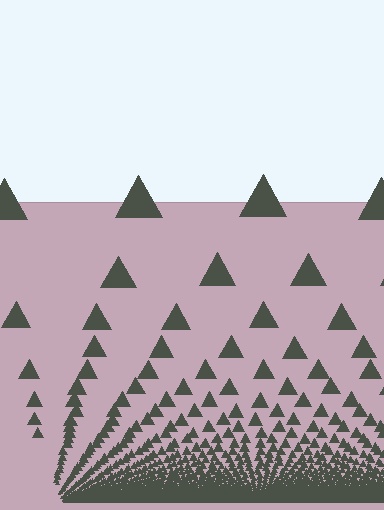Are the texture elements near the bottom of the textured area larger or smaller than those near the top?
Smaller. The gradient is inverted — elements near the bottom are smaller and denser.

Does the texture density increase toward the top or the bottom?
Density increases toward the bottom.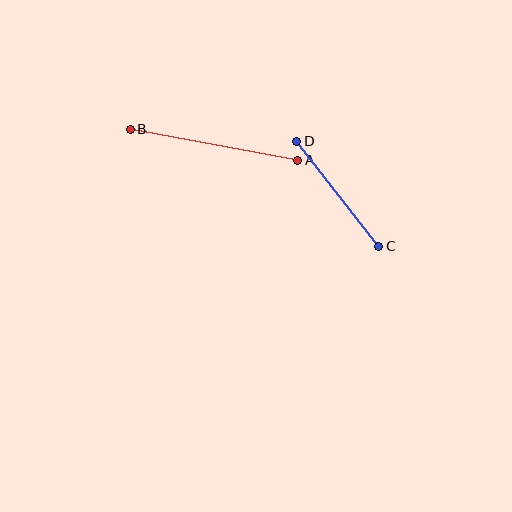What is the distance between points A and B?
The distance is approximately 171 pixels.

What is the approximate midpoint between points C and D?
The midpoint is at approximately (338, 194) pixels.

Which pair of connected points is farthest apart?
Points A and B are farthest apart.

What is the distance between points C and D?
The distance is approximately 134 pixels.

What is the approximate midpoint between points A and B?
The midpoint is at approximately (214, 145) pixels.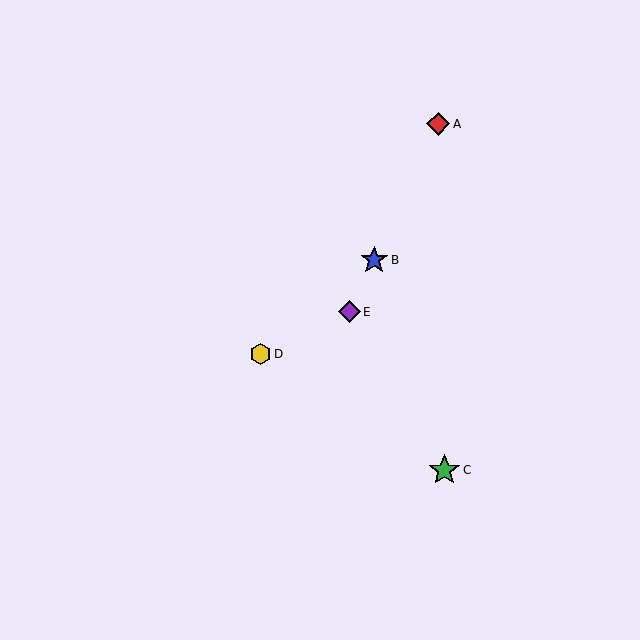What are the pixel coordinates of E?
Object E is at (350, 312).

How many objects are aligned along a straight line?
3 objects (A, B, E) are aligned along a straight line.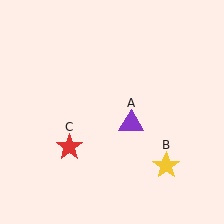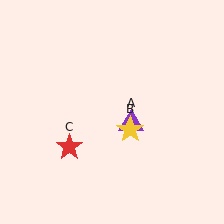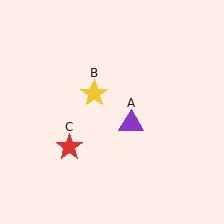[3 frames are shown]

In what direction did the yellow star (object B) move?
The yellow star (object B) moved up and to the left.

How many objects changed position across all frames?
1 object changed position: yellow star (object B).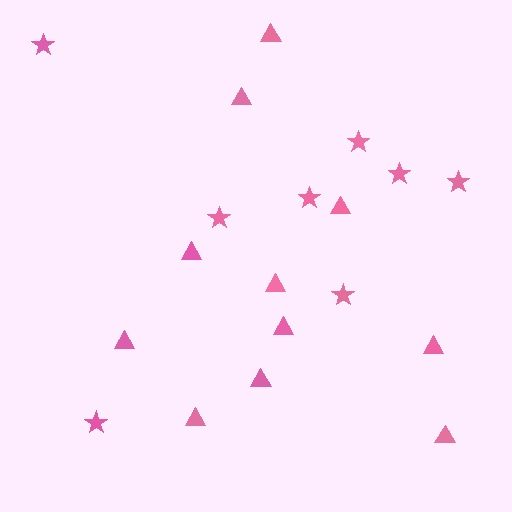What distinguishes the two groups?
There are 2 groups: one group of stars (8) and one group of triangles (11).